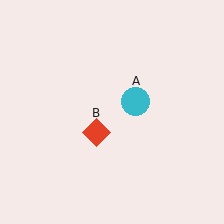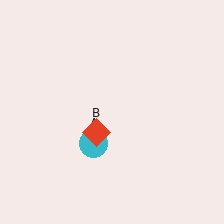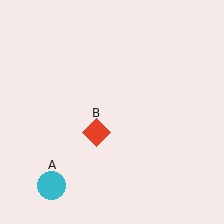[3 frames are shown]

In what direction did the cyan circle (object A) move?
The cyan circle (object A) moved down and to the left.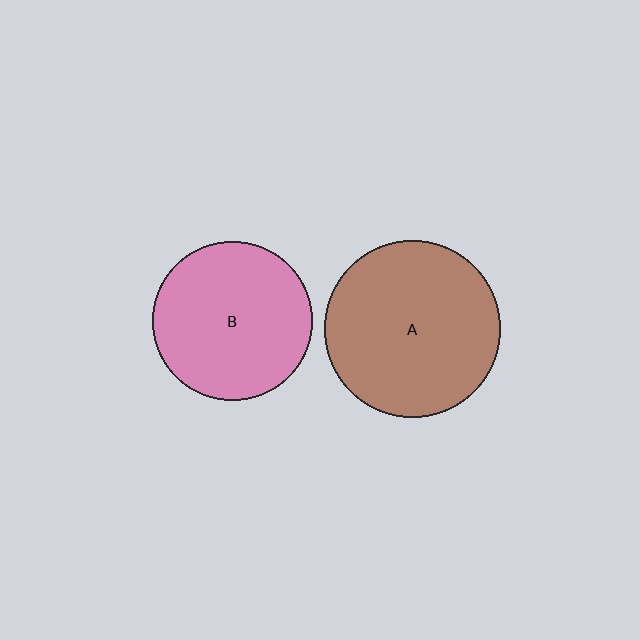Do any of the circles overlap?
No, none of the circles overlap.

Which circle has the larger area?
Circle A (brown).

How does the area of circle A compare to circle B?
Approximately 1.2 times.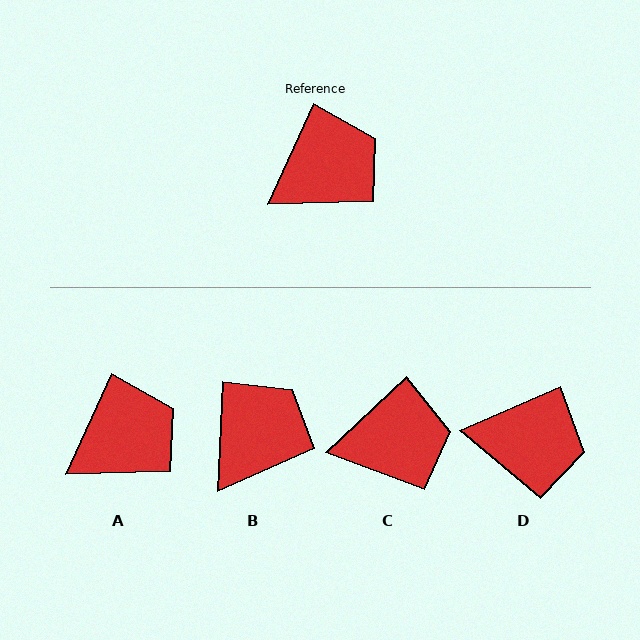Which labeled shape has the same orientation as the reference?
A.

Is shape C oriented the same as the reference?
No, it is off by about 22 degrees.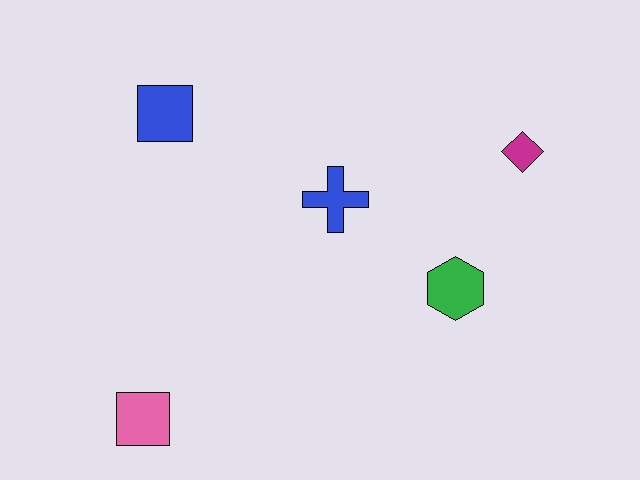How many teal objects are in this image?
There are no teal objects.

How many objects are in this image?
There are 5 objects.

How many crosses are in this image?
There is 1 cross.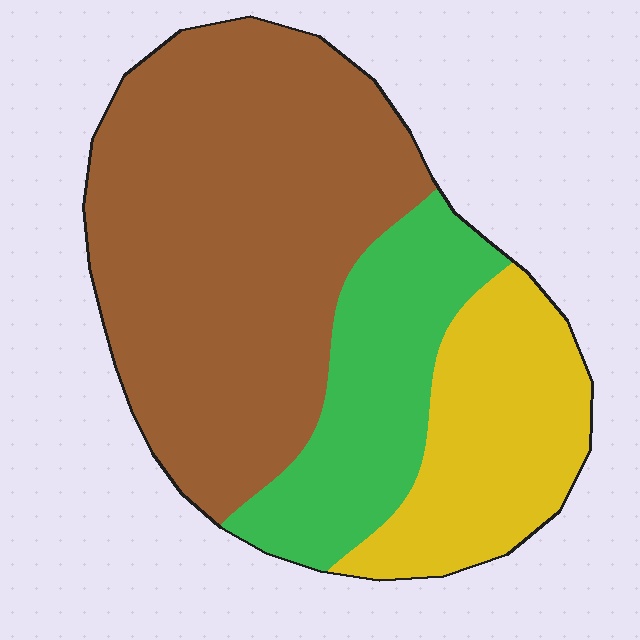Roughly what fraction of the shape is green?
Green takes up about one fifth (1/5) of the shape.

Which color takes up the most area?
Brown, at roughly 55%.